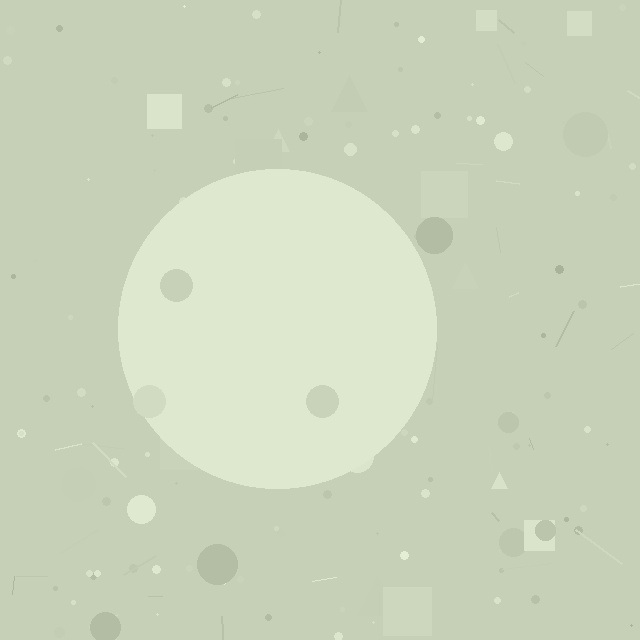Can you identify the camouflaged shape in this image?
The camouflaged shape is a circle.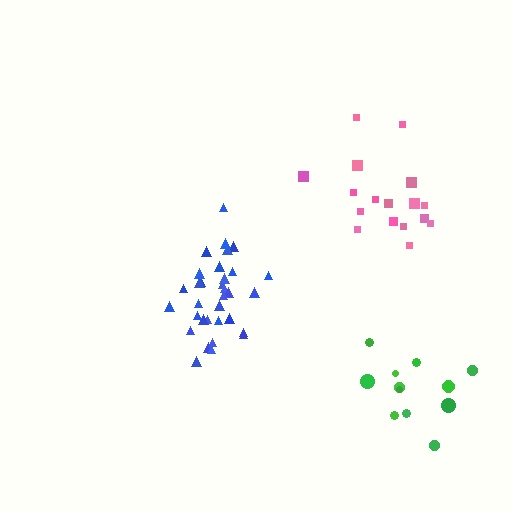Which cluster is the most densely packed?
Blue.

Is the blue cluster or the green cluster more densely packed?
Blue.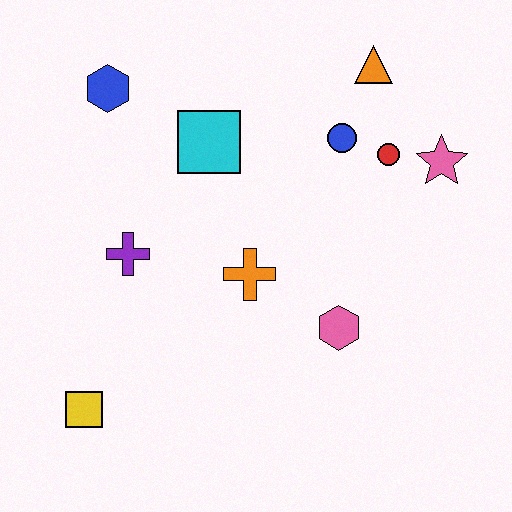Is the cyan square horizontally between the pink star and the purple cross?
Yes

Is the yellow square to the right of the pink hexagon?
No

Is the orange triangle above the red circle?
Yes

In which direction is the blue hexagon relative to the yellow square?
The blue hexagon is above the yellow square.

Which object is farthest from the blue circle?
The yellow square is farthest from the blue circle.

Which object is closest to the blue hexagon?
The cyan square is closest to the blue hexagon.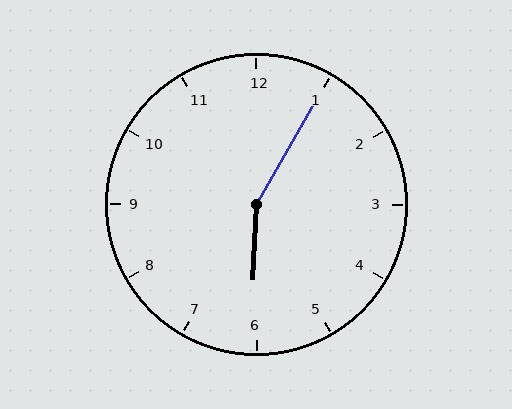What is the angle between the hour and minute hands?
Approximately 152 degrees.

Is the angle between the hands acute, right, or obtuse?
It is obtuse.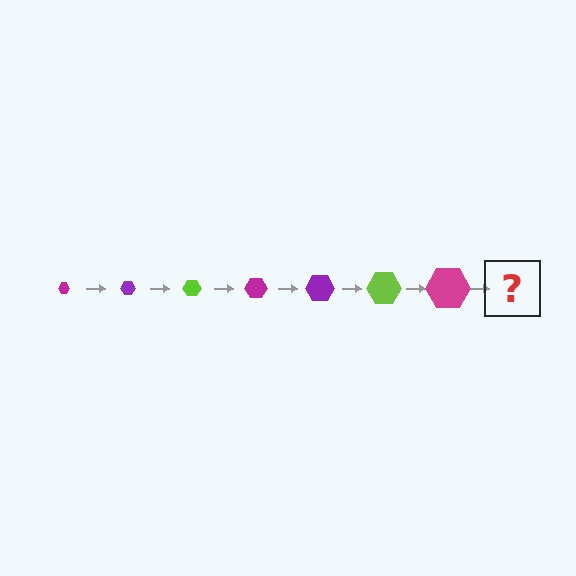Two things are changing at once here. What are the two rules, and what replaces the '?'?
The two rules are that the hexagon grows larger each step and the color cycles through magenta, purple, and lime. The '?' should be a purple hexagon, larger than the previous one.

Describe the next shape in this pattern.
It should be a purple hexagon, larger than the previous one.